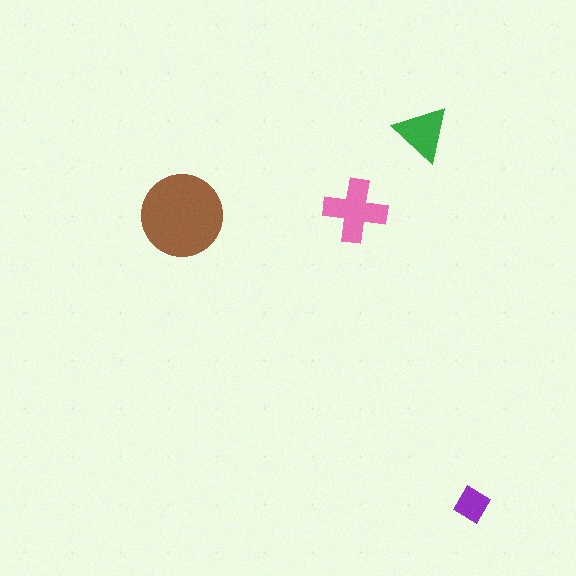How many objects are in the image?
There are 4 objects in the image.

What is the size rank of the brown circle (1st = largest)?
1st.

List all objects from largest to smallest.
The brown circle, the pink cross, the green triangle, the purple diamond.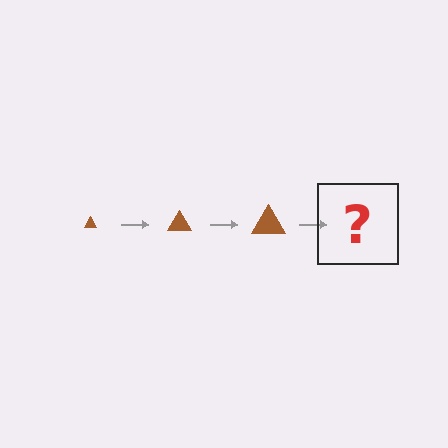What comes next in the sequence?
The next element should be a brown triangle, larger than the previous one.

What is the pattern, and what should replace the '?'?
The pattern is that the triangle gets progressively larger each step. The '?' should be a brown triangle, larger than the previous one.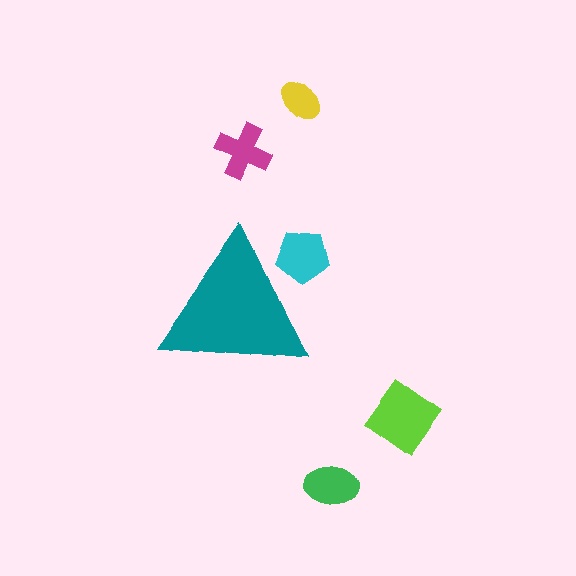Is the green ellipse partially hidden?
No, the green ellipse is fully visible.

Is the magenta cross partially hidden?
No, the magenta cross is fully visible.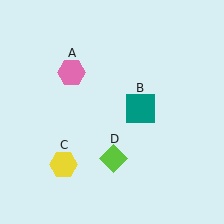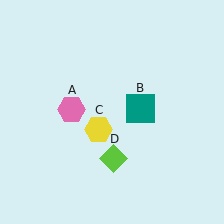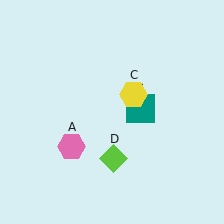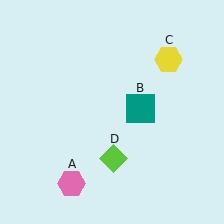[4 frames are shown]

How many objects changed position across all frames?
2 objects changed position: pink hexagon (object A), yellow hexagon (object C).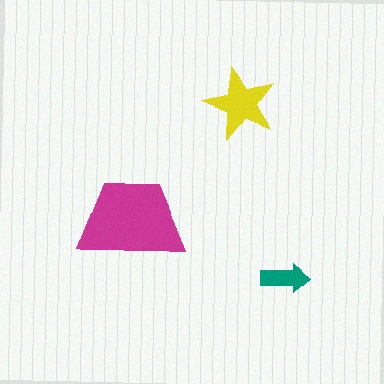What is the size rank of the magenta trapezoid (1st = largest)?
1st.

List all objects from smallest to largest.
The teal arrow, the yellow star, the magenta trapezoid.